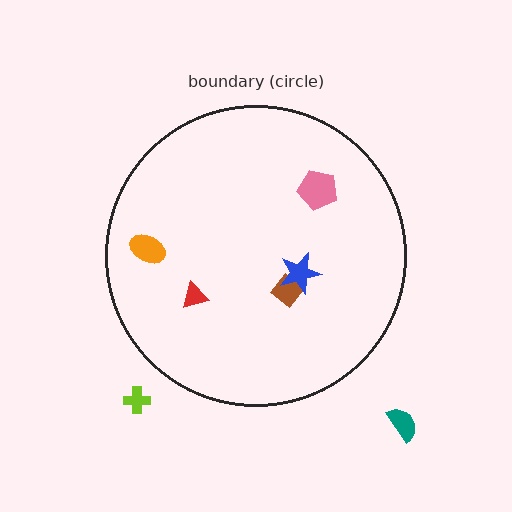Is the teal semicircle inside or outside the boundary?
Outside.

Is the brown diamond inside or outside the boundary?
Inside.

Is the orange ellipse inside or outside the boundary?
Inside.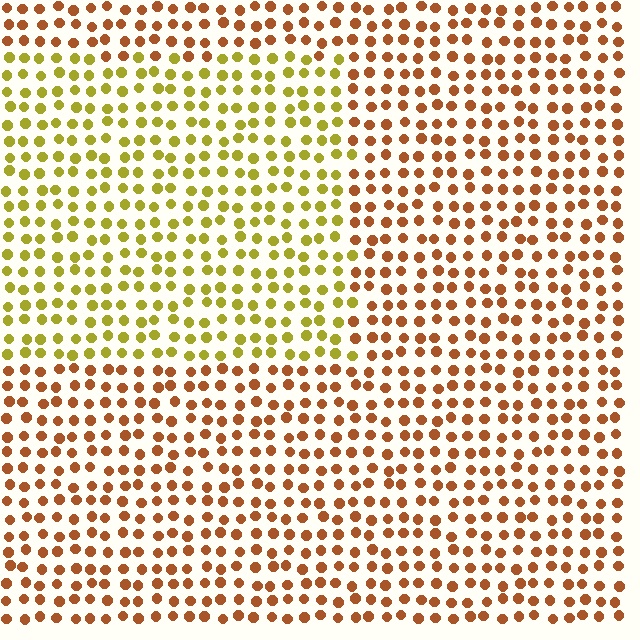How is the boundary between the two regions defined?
The boundary is defined purely by a slight shift in hue (about 41 degrees). Spacing, size, and orientation are identical on both sides.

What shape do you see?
I see a rectangle.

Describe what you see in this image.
The image is filled with small brown elements in a uniform arrangement. A rectangle-shaped region is visible where the elements are tinted to a slightly different hue, forming a subtle color boundary.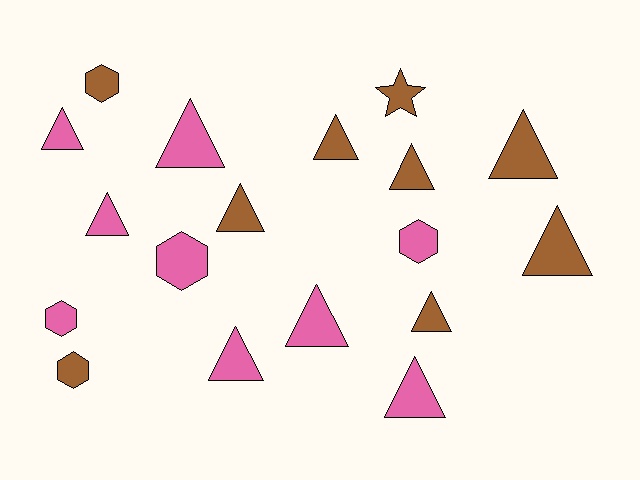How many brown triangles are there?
There are 6 brown triangles.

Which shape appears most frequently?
Triangle, with 12 objects.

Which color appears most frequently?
Pink, with 9 objects.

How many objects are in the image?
There are 18 objects.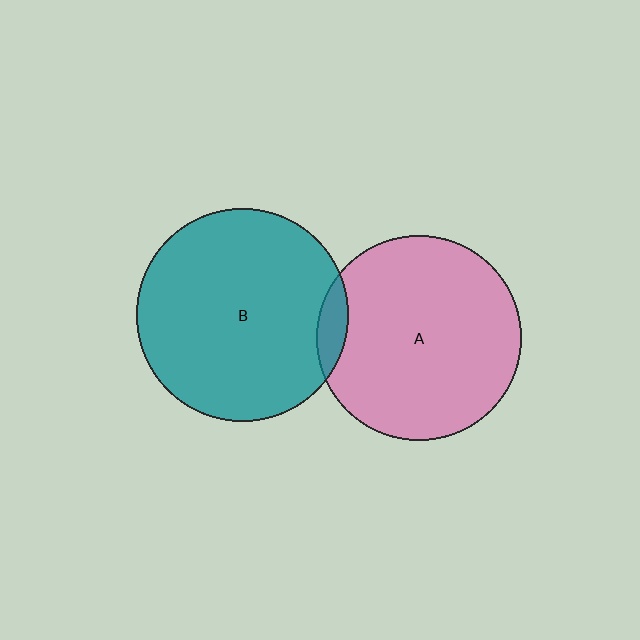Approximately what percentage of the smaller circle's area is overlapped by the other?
Approximately 5%.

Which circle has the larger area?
Circle B (teal).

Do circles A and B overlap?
Yes.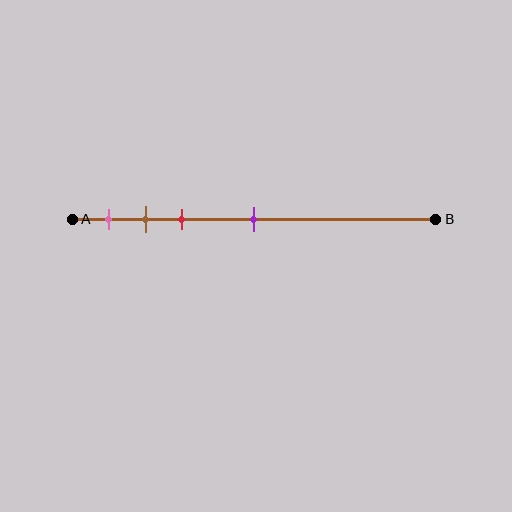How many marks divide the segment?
There are 4 marks dividing the segment.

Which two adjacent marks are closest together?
The brown and red marks are the closest adjacent pair.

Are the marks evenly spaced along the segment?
No, the marks are not evenly spaced.